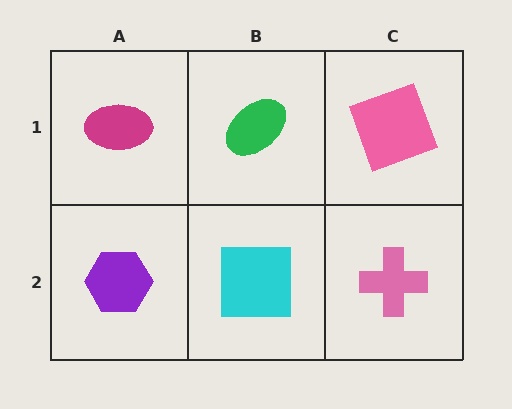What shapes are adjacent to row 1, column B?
A cyan square (row 2, column B), a magenta ellipse (row 1, column A), a pink square (row 1, column C).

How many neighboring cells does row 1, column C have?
2.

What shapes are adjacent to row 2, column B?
A green ellipse (row 1, column B), a purple hexagon (row 2, column A), a pink cross (row 2, column C).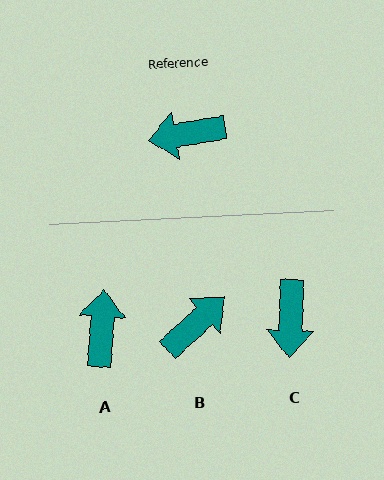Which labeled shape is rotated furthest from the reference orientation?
B, about 147 degrees away.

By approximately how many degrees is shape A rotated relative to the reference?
Approximately 103 degrees clockwise.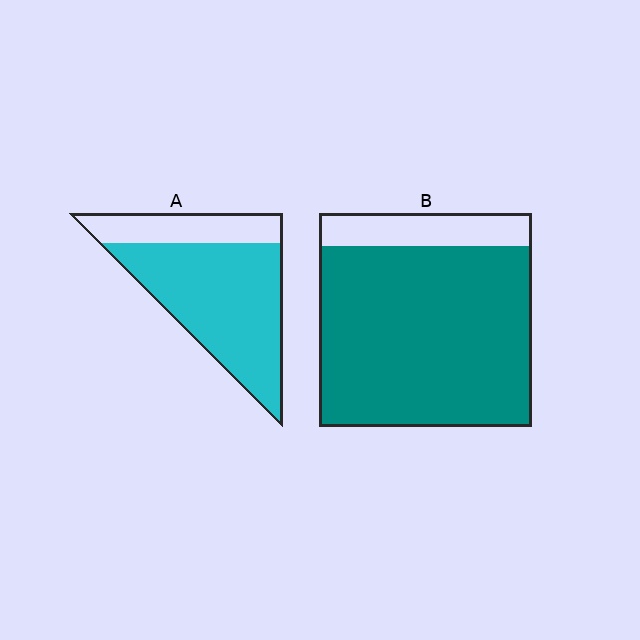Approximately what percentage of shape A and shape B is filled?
A is approximately 75% and B is approximately 85%.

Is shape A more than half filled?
Yes.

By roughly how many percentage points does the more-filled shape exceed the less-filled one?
By roughly 10 percentage points (B over A).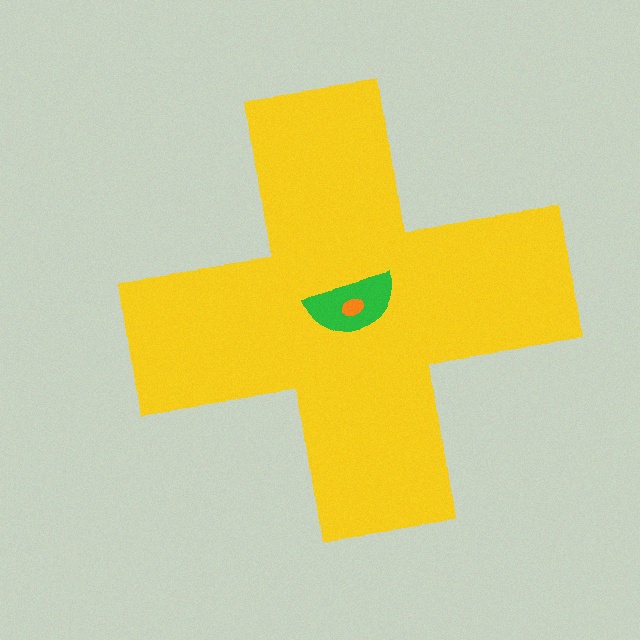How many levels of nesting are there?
3.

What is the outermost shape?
The yellow cross.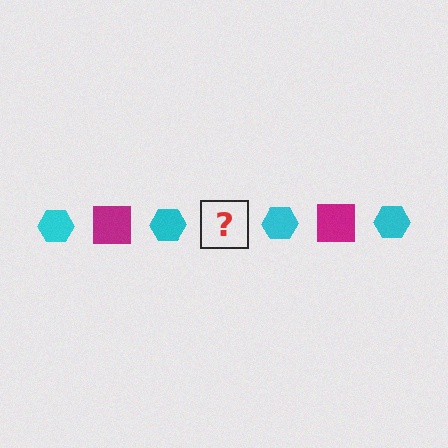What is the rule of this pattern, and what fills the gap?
The rule is that the pattern alternates between cyan hexagon and magenta square. The gap should be filled with a magenta square.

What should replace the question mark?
The question mark should be replaced with a magenta square.